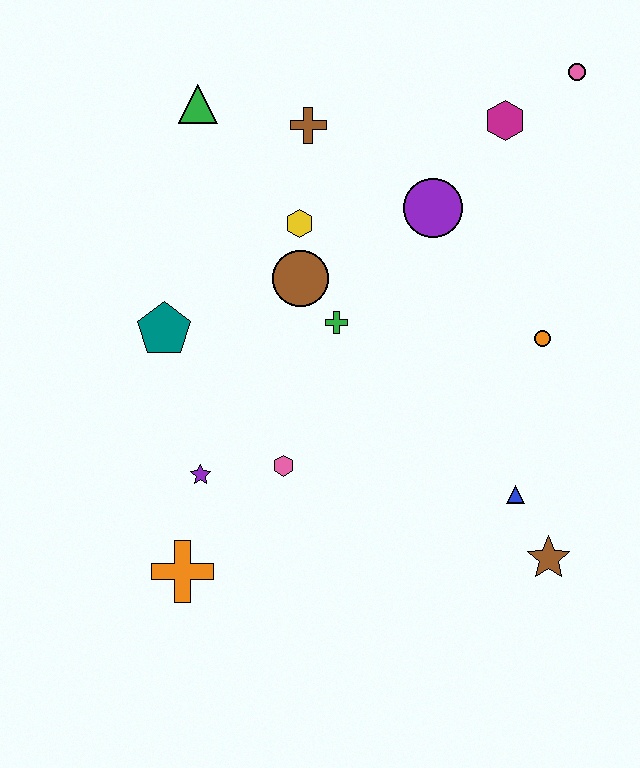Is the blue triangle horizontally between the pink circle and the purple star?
Yes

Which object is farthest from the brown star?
The green triangle is farthest from the brown star.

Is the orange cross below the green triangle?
Yes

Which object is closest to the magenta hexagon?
The pink circle is closest to the magenta hexagon.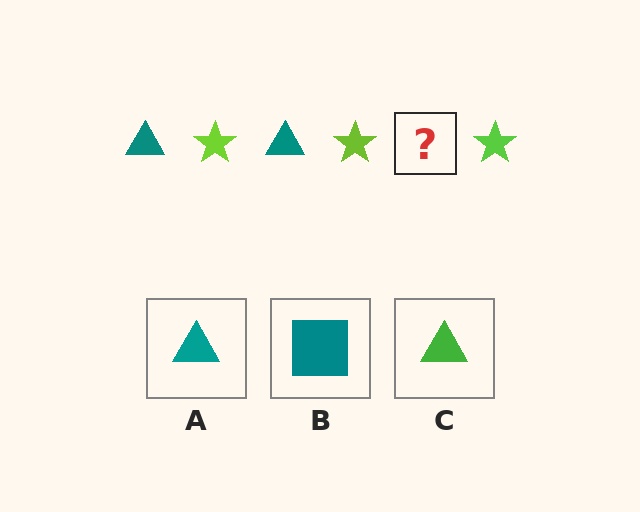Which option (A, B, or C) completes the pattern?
A.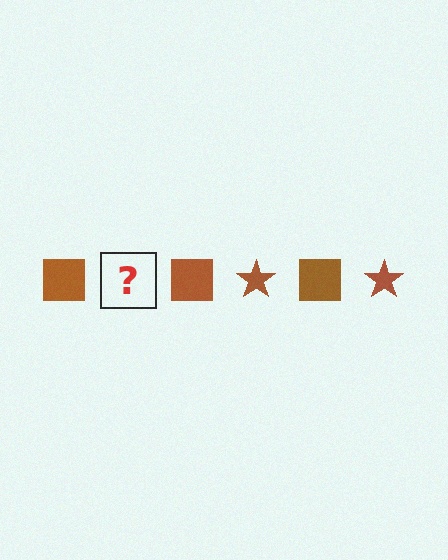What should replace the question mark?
The question mark should be replaced with a brown star.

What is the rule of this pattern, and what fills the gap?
The rule is that the pattern cycles through square, star shapes in brown. The gap should be filled with a brown star.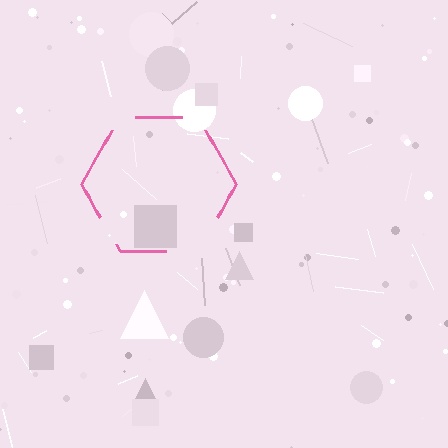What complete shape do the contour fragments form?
The contour fragments form a hexagon.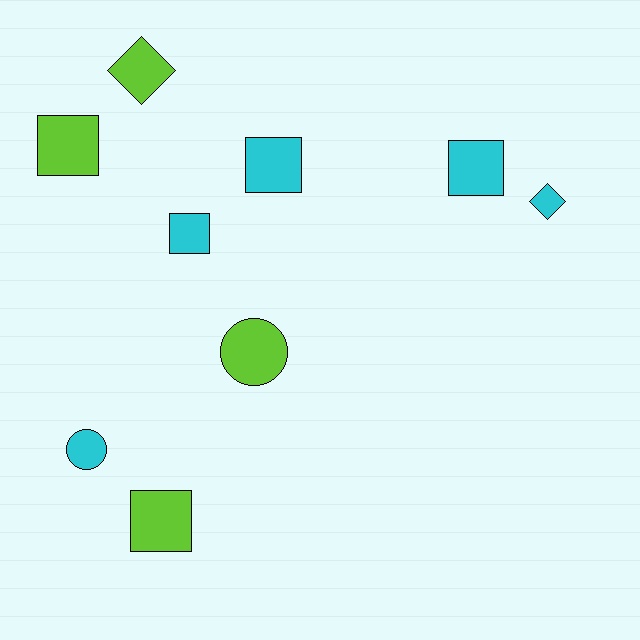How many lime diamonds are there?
There is 1 lime diamond.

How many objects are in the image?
There are 9 objects.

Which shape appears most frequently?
Square, with 5 objects.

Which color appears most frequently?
Cyan, with 5 objects.